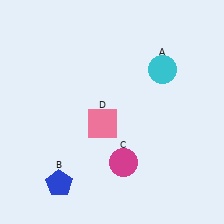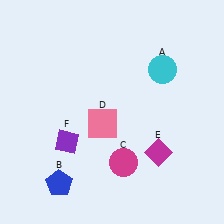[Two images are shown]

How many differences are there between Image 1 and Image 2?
There are 2 differences between the two images.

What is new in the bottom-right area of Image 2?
A magenta diamond (E) was added in the bottom-right area of Image 2.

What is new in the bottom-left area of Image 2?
A purple diamond (F) was added in the bottom-left area of Image 2.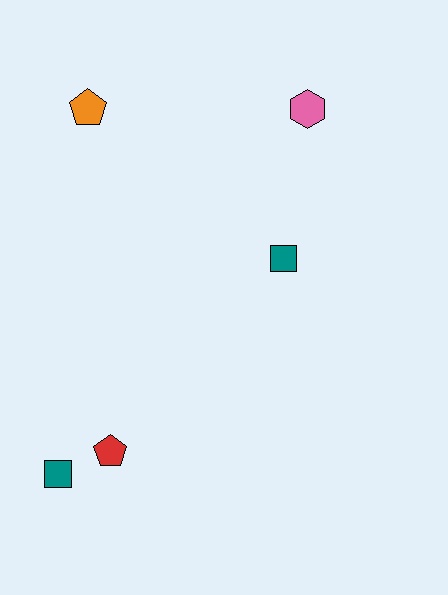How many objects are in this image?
There are 5 objects.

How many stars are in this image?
There are no stars.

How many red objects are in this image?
There is 1 red object.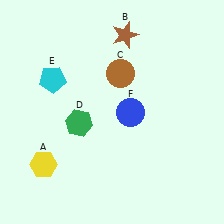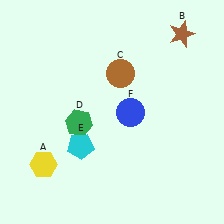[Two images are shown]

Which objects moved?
The objects that moved are: the brown star (B), the cyan pentagon (E).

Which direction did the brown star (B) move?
The brown star (B) moved right.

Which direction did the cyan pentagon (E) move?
The cyan pentagon (E) moved down.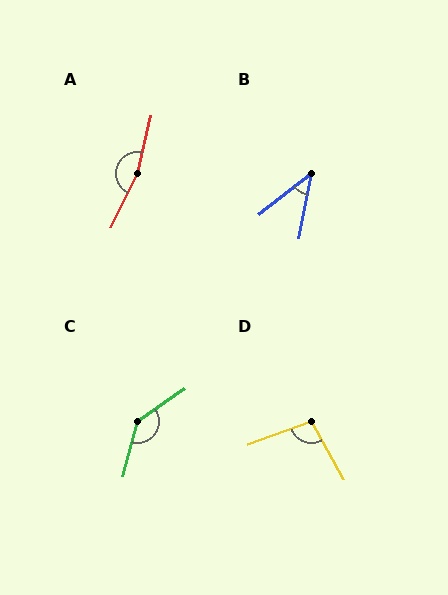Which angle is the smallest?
B, at approximately 41 degrees.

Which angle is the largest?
A, at approximately 167 degrees.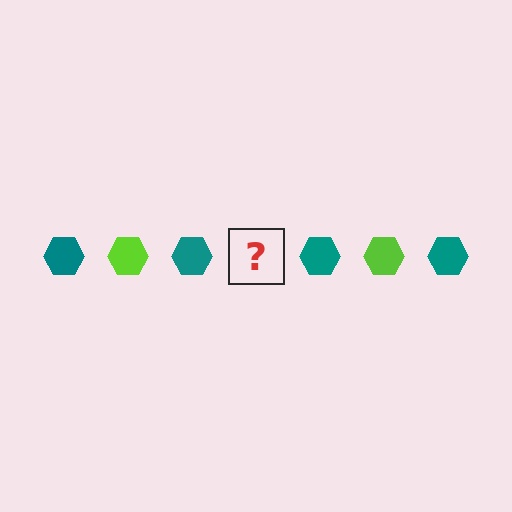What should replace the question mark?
The question mark should be replaced with a lime hexagon.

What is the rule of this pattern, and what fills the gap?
The rule is that the pattern cycles through teal, lime hexagons. The gap should be filled with a lime hexagon.